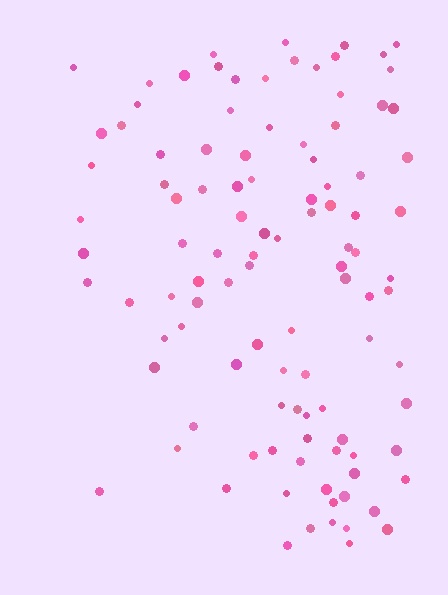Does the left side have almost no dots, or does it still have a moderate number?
Still a moderate number, just noticeably fewer than the right.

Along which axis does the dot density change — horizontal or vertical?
Horizontal.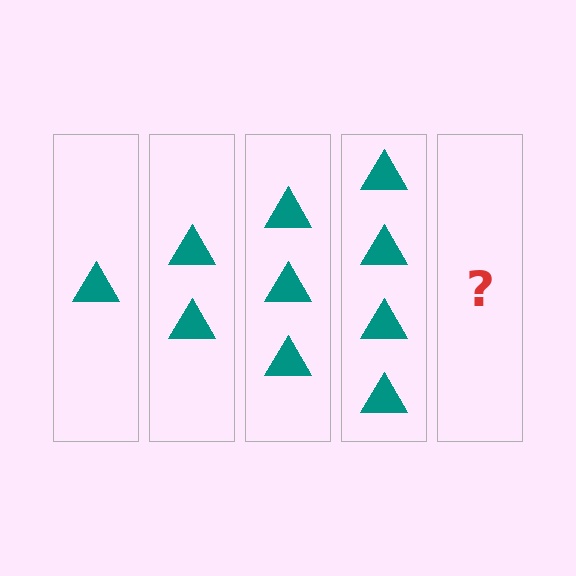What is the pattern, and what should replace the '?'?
The pattern is that each step adds one more triangle. The '?' should be 5 triangles.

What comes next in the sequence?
The next element should be 5 triangles.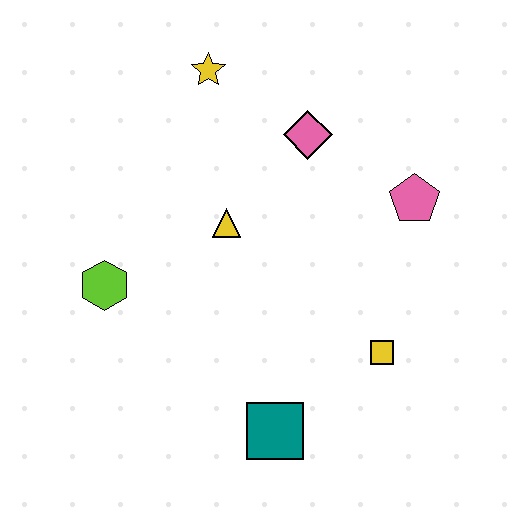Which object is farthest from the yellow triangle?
The teal square is farthest from the yellow triangle.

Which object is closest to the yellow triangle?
The pink diamond is closest to the yellow triangle.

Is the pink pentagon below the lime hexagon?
No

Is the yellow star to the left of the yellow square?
Yes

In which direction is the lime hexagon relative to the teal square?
The lime hexagon is to the left of the teal square.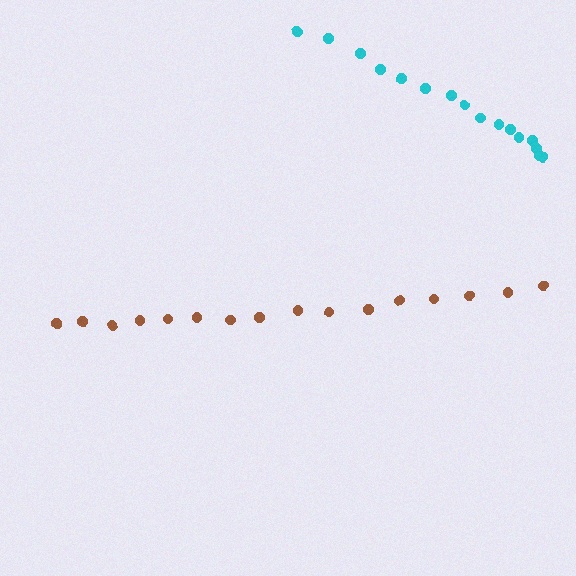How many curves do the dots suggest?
There are 2 distinct paths.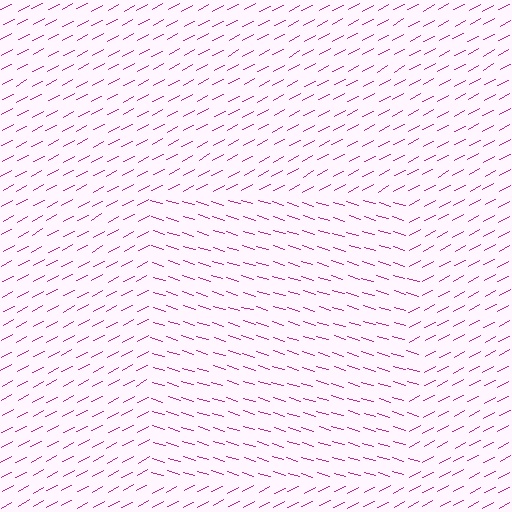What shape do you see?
I see a rectangle.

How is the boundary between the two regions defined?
The boundary is defined purely by a change in line orientation (approximately 45 degrees difference). All lines are the same color and thickness.